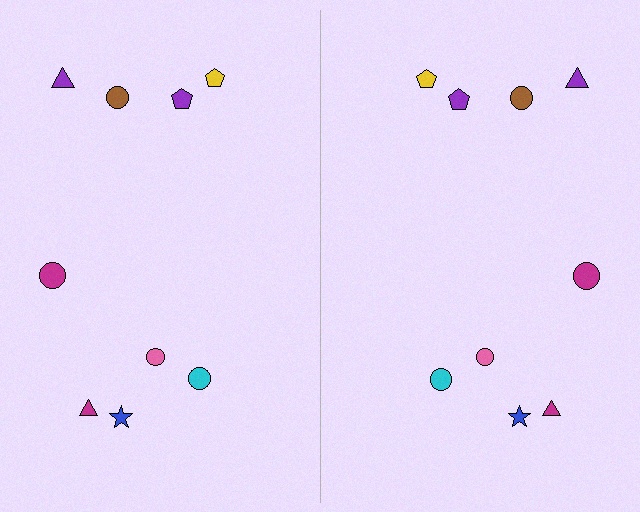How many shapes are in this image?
There are 18 shapes in this image.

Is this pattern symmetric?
Yes, this pattern has bilateral (reflection) symmetry.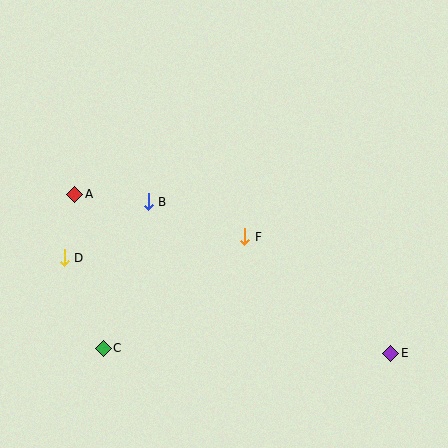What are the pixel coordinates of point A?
Point A is at (75, 194).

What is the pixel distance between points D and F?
The distance between D and F is 182 pixels.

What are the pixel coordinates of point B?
Point B is at (148, 202).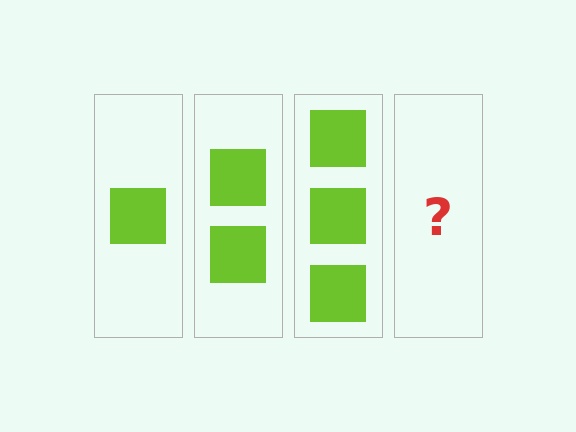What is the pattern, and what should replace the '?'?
The pattern is that each step adds one more square. The '?' should be 4 squares.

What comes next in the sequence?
The next element should be 4 squares.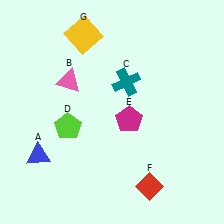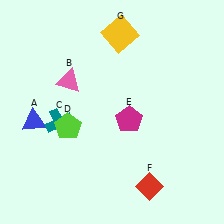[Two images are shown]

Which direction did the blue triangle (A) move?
The blue triangle (A) moved up.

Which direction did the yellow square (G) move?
The yellow square (G) moved right.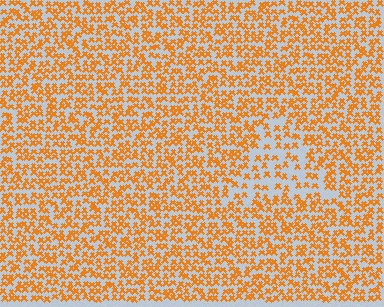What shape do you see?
I see a triangle.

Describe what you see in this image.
The image contains small orange elements arranged at two different densities. A triangle-shaped region is visible where the elements are less densely packed than the surrounding area.